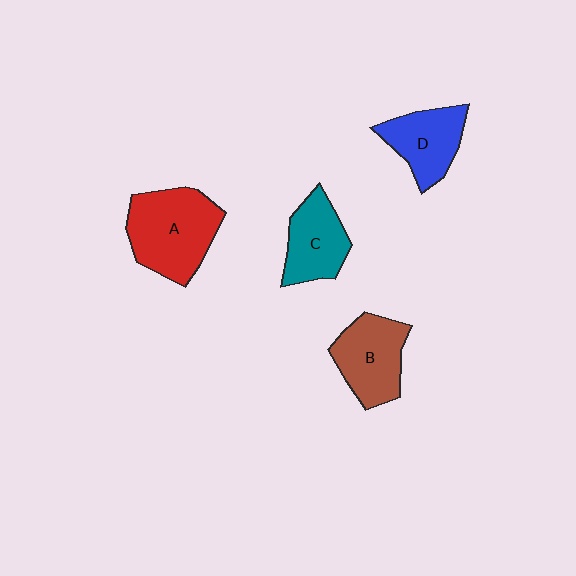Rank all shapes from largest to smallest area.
From largest to smallest: A (red), B (brown), D (blue), C (teal).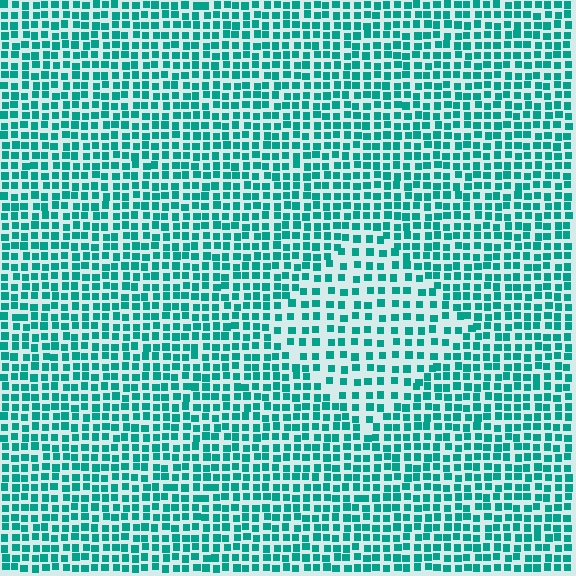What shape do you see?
I see a diamond.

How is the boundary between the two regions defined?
The boundary is defined by a change in element density (approximately 1.7x ratio). All elements are the same color, size, and shape.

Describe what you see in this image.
The image contains small teal elements arranged at two different densities. A diamond-shaped region is visible where the elements are less densely packed than the surrounding area.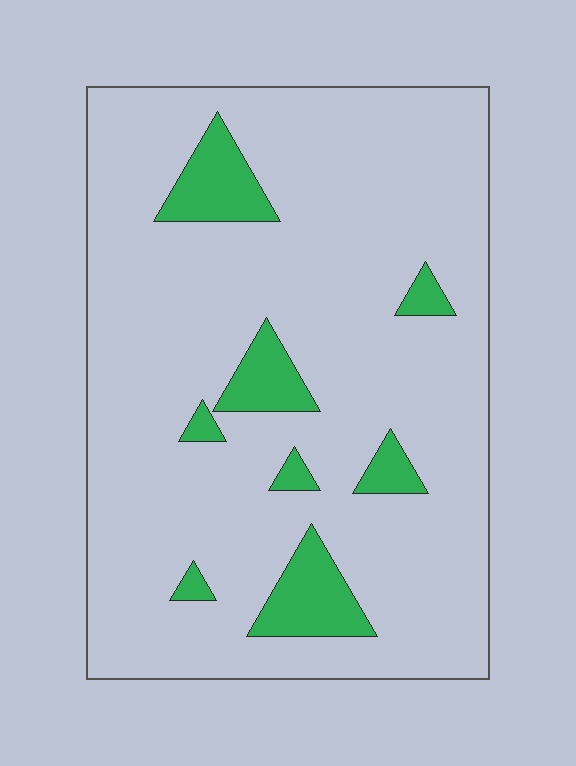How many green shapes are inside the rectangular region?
8.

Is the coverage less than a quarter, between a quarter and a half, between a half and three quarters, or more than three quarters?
Less than a quarter.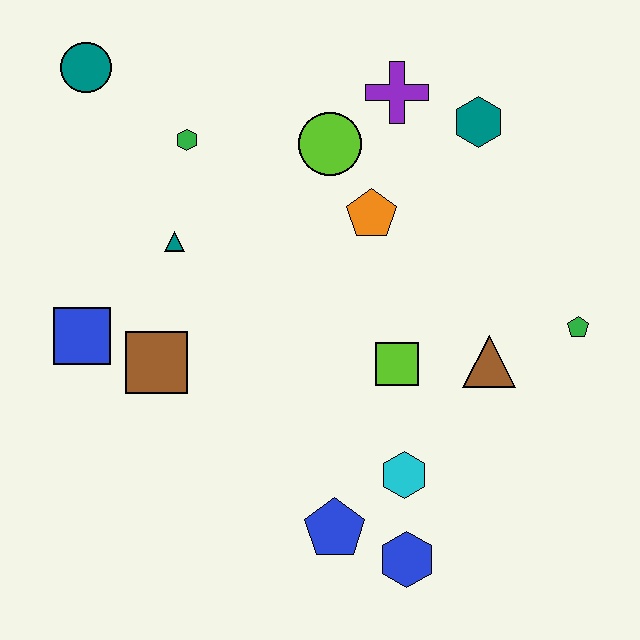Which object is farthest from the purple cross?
The blue hexagon is farthest from the purple cross.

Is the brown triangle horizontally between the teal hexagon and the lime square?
No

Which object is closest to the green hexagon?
The teal triangle is closest to the green hexagon.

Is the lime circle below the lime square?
No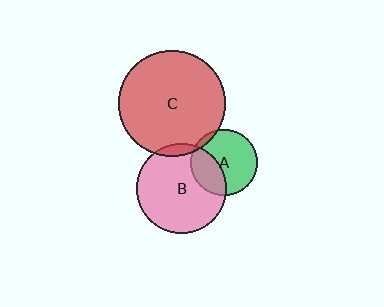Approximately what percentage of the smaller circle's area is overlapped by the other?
Approximately 5%.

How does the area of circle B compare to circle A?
Approximately 1.8 times.